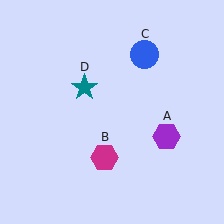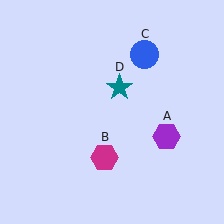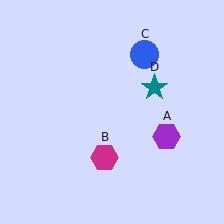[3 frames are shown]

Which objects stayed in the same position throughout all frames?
Purple hexagon (object A) and magenta hexagon (object B) and blue circle (object C) remained stationary.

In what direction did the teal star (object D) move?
The teal star (object D) moved right.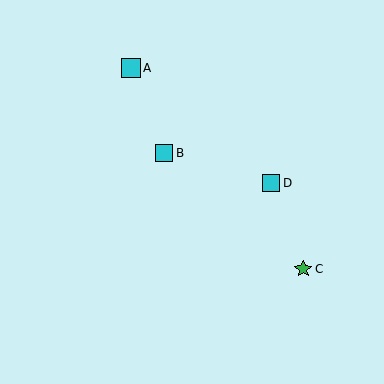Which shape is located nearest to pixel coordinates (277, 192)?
The cyan square (labeled D) at (271, 183) is nearest to that location.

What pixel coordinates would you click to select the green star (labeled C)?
Click at (303, 269) to select the green star C.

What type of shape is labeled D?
Shape D is a cyan square.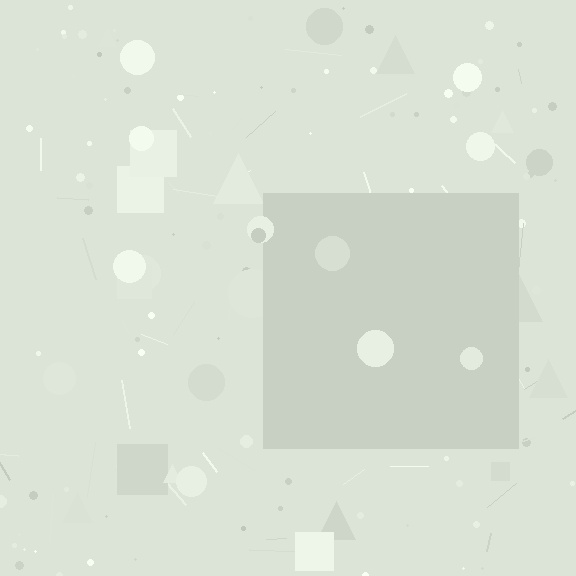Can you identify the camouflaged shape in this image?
The camouflaged shape is a square.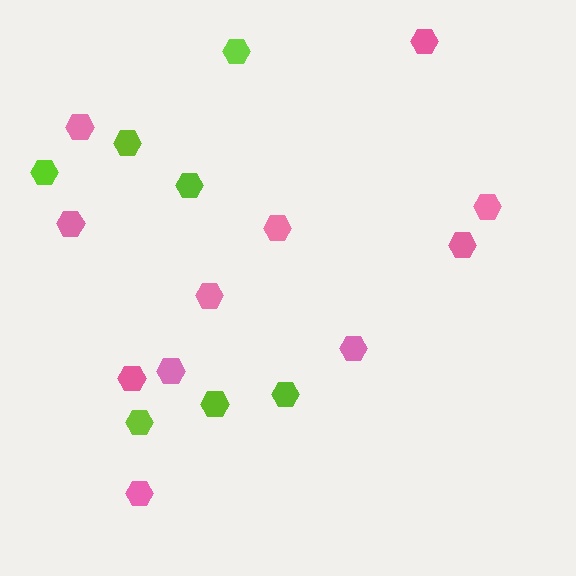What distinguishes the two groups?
There are 2 groups: one group of pink hexagons (11) and one group of lime hexagons (7).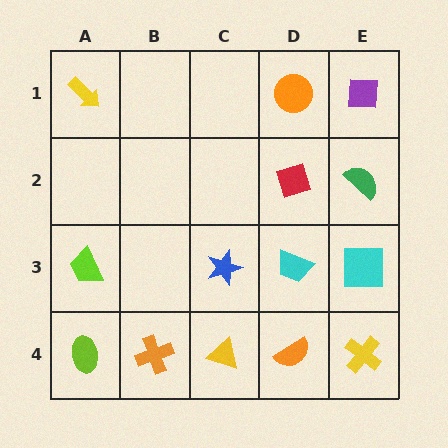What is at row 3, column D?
A cyan trapezoid.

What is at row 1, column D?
An orange circle.